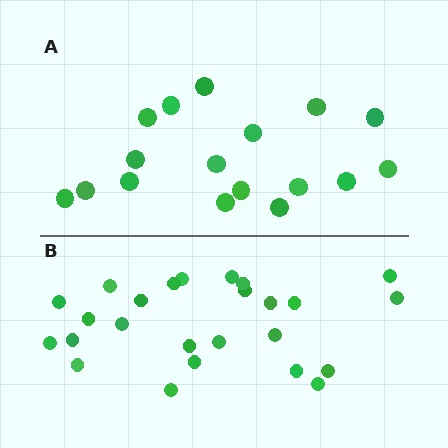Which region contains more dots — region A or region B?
Region B (the bottom region) has more dots.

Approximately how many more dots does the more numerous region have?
Region B has roughly 8 or so more dots than region A.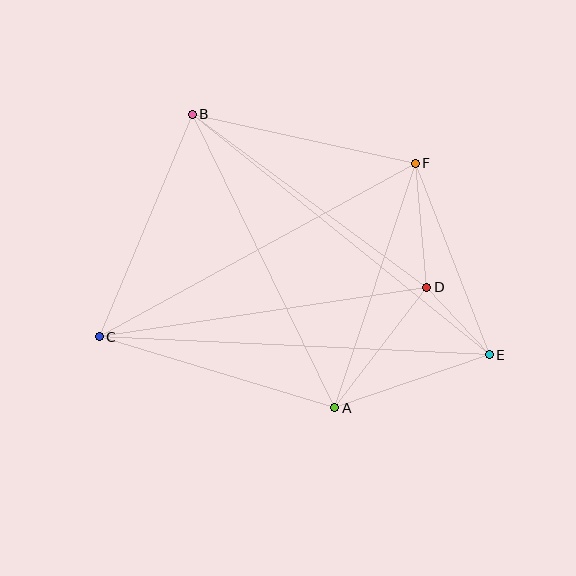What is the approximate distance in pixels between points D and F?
The distance between D and F is approximately 125 pixels.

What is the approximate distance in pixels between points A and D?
The distance between A and D is approximately 152 pixels.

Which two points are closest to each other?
Points D and E are closest to each other.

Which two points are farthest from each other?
Points C and E are farthest from each other.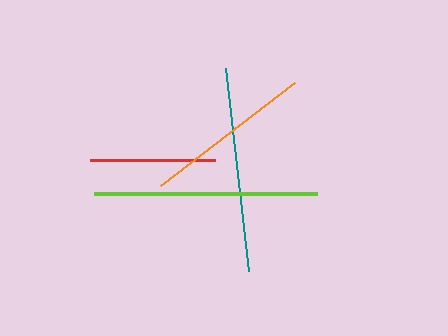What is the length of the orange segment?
The orange segment is approximately 169 pixels long.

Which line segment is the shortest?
The red line is the shortest at approximately 125 pixels.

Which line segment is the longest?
The lime line is the longest at approximately 223 pixels.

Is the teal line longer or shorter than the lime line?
The lime line is longer than the teal line.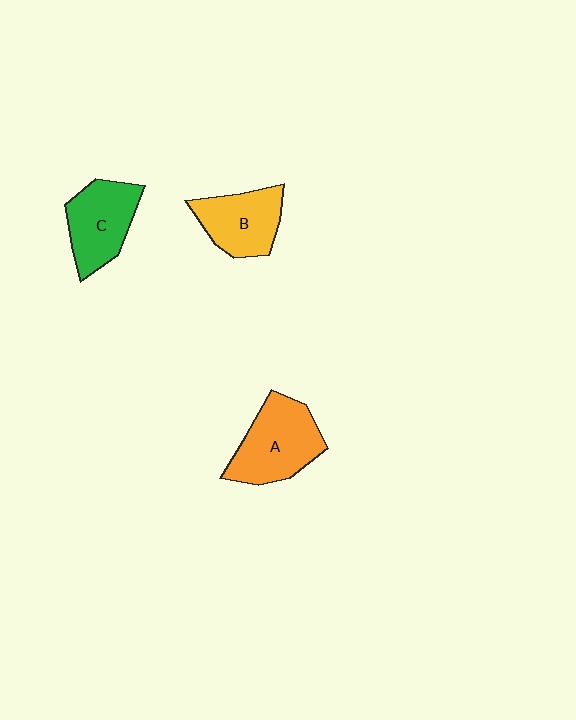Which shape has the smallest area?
Shape B (yellow).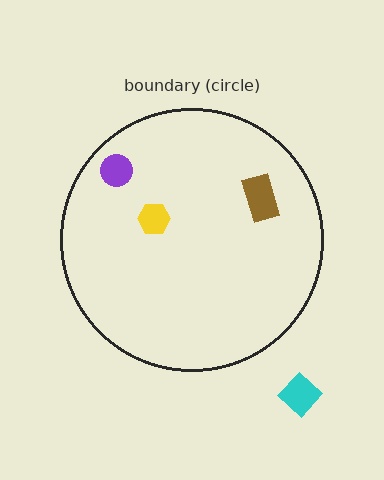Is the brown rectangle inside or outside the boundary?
Inside.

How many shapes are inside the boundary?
3 inside, 1 outside.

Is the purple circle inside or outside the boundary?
Inside.